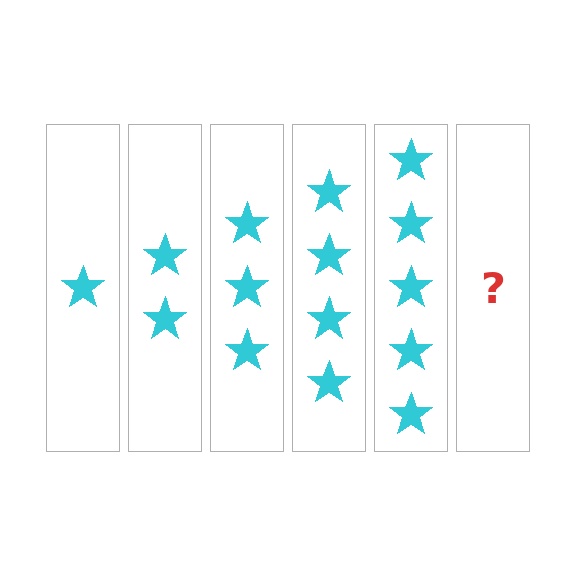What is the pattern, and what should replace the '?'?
The pattern is that each step adds one more star. The '?' should be 6 stars.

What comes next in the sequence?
The next element should be 6 stars.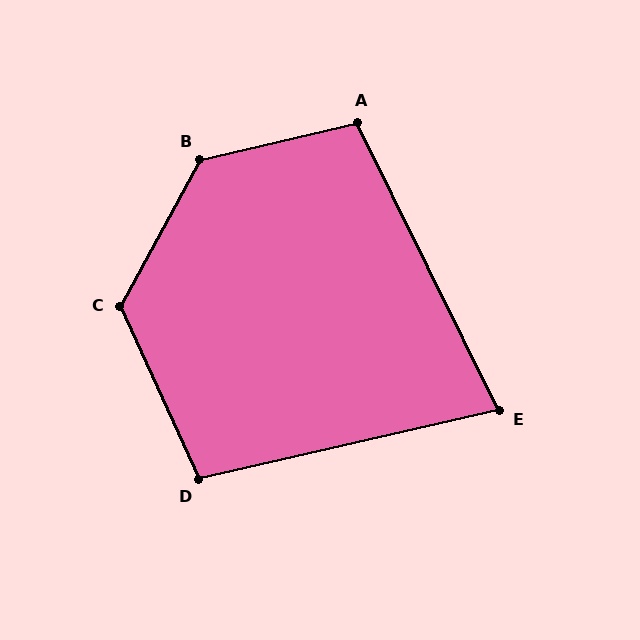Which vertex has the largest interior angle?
B, at approximately 132 degrees.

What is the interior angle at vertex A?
Approximately 103 degrees (obtuse).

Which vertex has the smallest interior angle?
E, at approximately 77 degrees.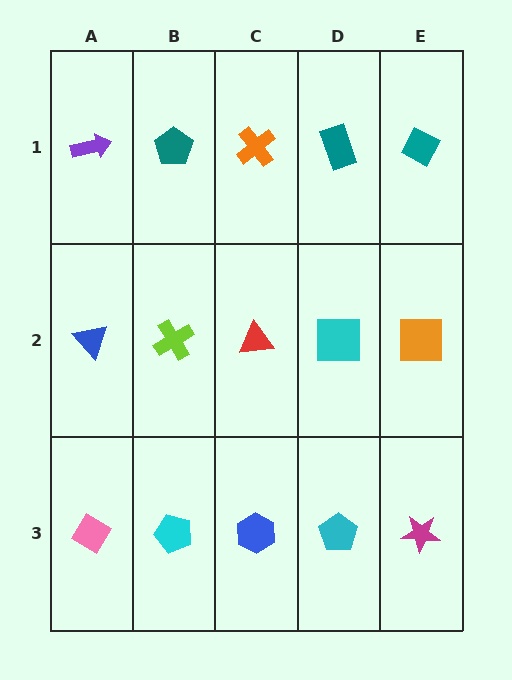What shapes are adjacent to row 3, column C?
A red triangle (row 2, column C), a cyan pentagon (row 3, column B), a cyan pentagon (row 3, column D).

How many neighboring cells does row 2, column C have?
4.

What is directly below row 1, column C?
A red triangle.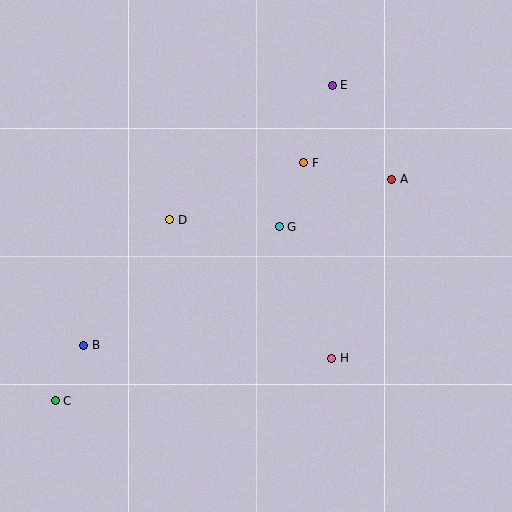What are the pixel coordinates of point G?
Point G is at (279, 227).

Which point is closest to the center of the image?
Point G at (279, 227) is closest to the center.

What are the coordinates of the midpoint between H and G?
The midpoint between H and G is at (305, 292).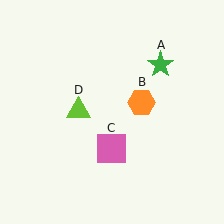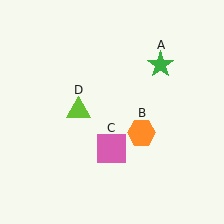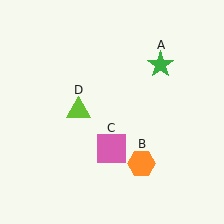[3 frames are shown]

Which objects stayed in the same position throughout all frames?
Green star (object A) and pink square (object C) and lime triangle (object D) remained stationary.